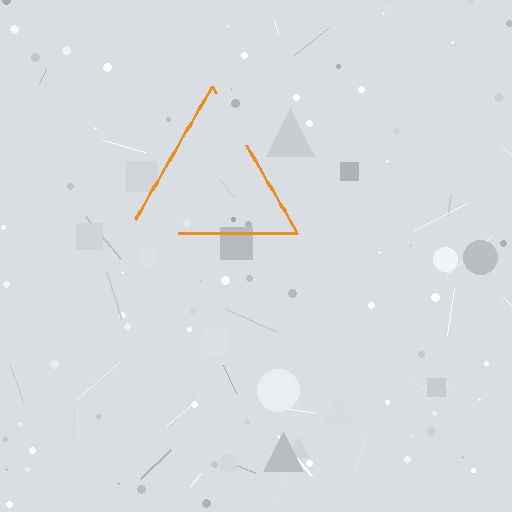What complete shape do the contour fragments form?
The contour fragments form a triangle.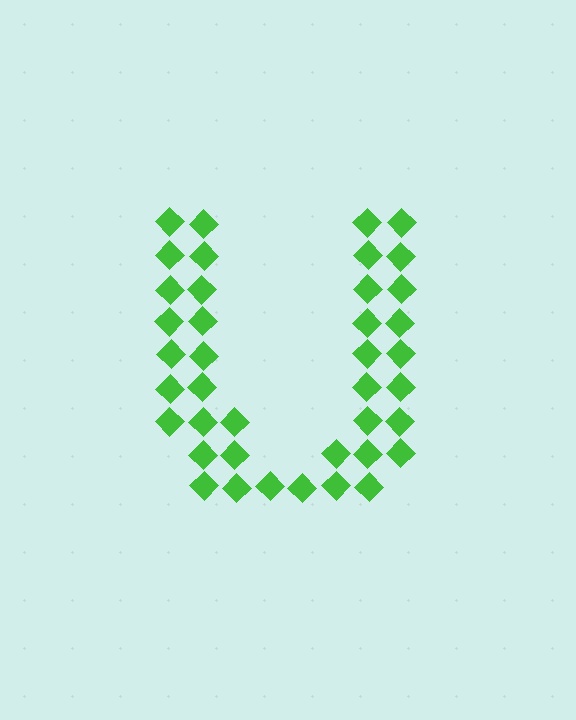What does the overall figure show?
The overall figure shows the letter U.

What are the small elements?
The small elements are diamonds.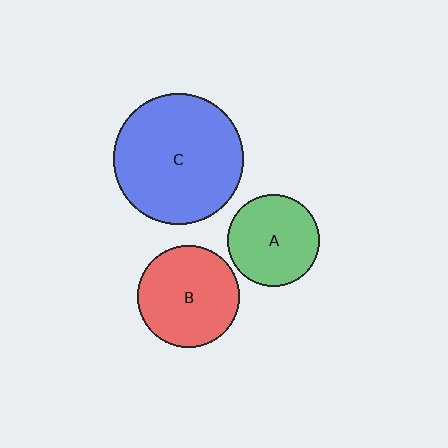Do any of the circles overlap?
No, none of the circles overlap.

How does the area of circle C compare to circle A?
Approximately 2.0 times.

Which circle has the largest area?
Circle C (blue).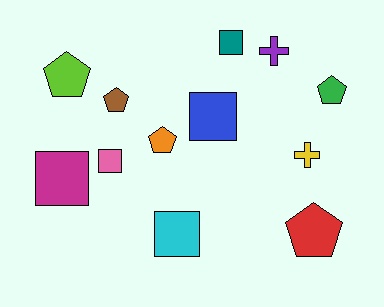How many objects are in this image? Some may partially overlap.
There are 12 objects.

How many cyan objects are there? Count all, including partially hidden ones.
There is 1 cyan object.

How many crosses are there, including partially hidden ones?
There are 2 crosses.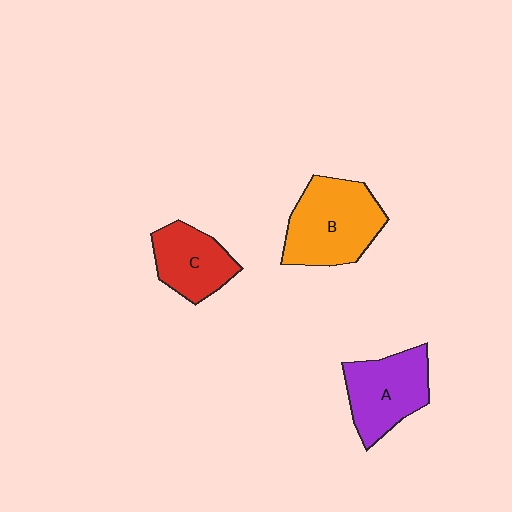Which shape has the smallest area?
Shape C (red).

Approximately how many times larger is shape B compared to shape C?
Approximately 1.5 times.